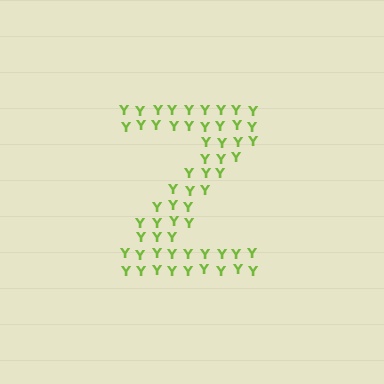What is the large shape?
The large shape is the letter Z.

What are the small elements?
The small elements are letter Y's.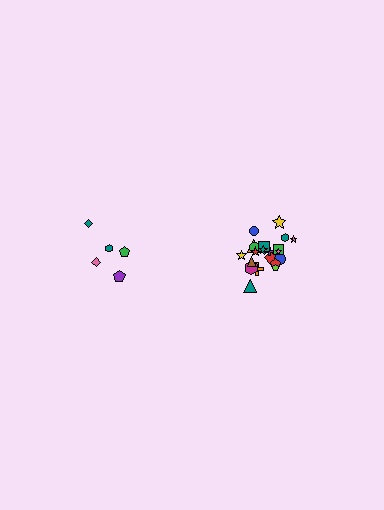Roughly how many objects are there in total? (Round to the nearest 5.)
Roughly 25 objects in total.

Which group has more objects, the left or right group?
The right group.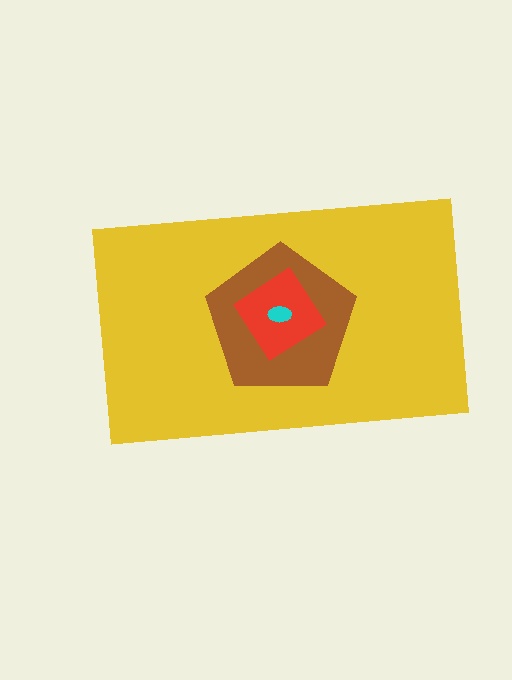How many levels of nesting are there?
4.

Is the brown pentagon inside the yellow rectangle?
Yes.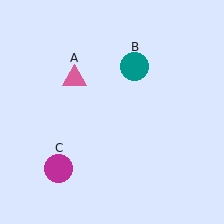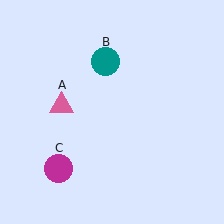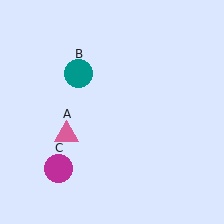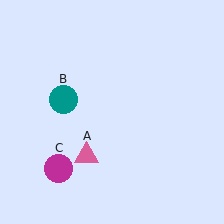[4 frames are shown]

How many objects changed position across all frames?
2 objects changed position: pink triangle (object A), teal circle (object B).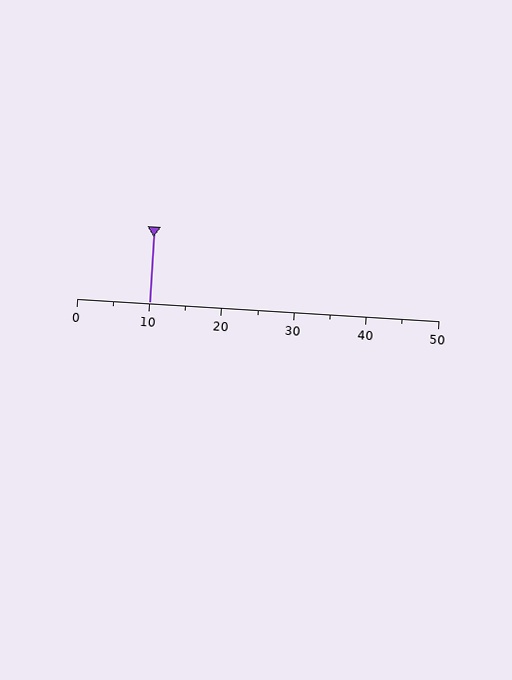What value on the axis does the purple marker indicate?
The marker indicates approximately 10.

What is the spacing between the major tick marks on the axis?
The major ticks are spaced 10 apart.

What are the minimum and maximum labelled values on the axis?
The axis runs from 0 to 50.